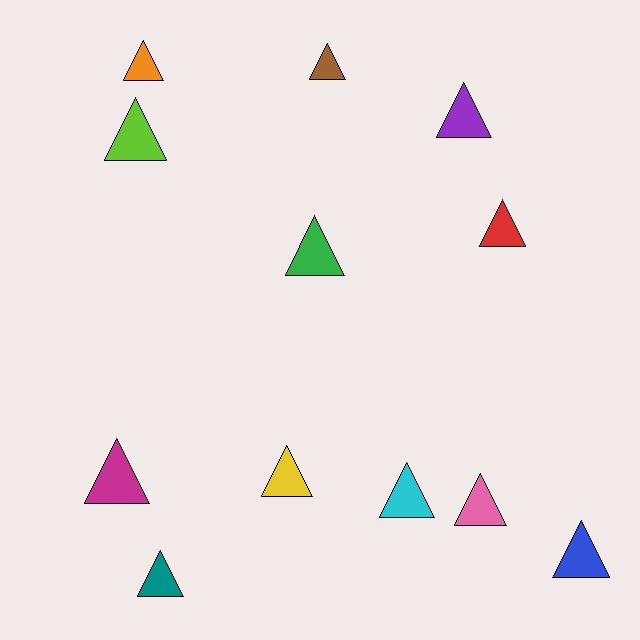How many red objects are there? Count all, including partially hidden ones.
There is 1 red object.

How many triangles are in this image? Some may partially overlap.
There are 12 triangles.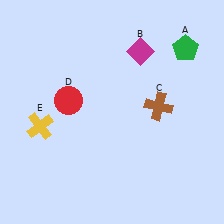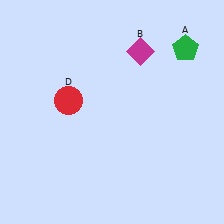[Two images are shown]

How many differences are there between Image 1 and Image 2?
There are 2 differences between the two images.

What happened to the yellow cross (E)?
The yellow cross (E) was removed in Image 2. It was in the bottom-left area of Image 1.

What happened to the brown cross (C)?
The brown cross (C) was removed in Image 2. It was in the top-right area of Image 1.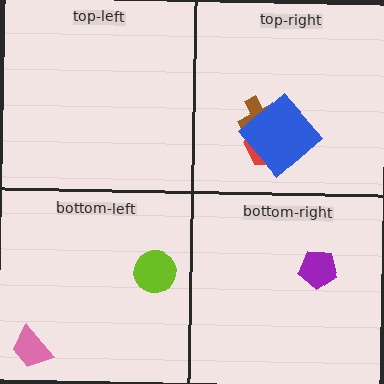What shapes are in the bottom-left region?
The pink trapezoid, the lime circle.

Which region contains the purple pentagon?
The bottom-right region.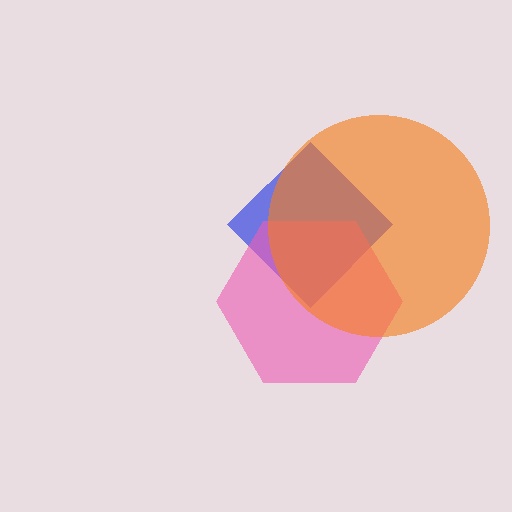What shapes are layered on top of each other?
The layered shapes are: a blue diamond, a pink hexagon, an orange circle.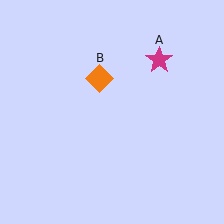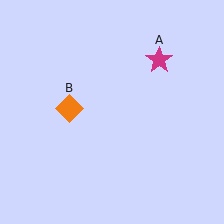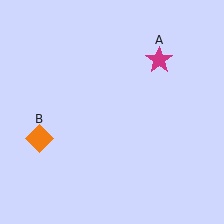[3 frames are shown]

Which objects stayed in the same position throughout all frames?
Magenta star (object A) remained stationary.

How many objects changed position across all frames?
1 object changed position: orange diamond (object B).